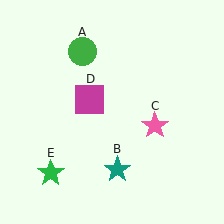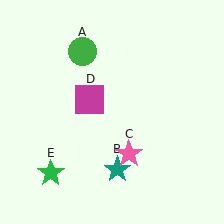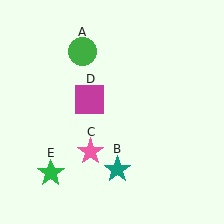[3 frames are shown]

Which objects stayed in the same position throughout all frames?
Green circle (object A) and teal star (object B) and magenta square (object D) and green star (object E) remained stationary.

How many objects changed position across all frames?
1 object changed position: pink star (object C).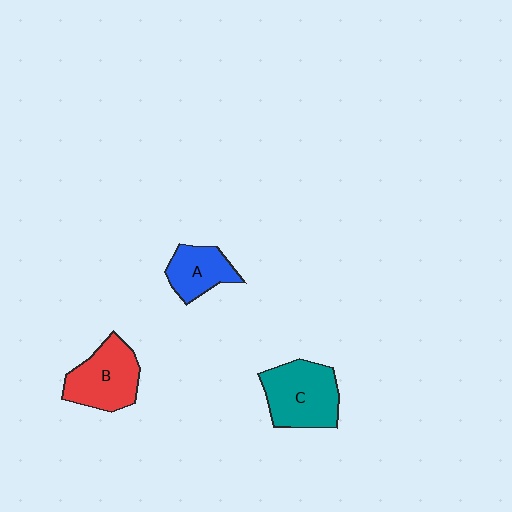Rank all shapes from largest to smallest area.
From largest to smallest: C (teal), B (red), A (blue).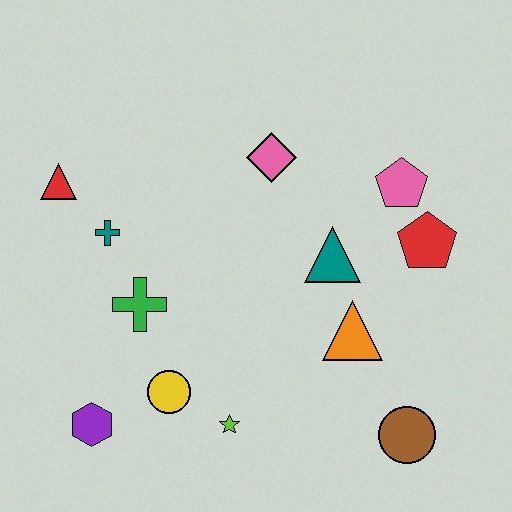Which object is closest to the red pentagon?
The pink pentagon is closest to the red pentagon.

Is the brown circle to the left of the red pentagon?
Yes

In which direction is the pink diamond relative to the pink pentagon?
The pink diamond is to the left of the pink pentagon.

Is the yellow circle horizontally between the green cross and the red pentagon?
Yes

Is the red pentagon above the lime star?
Yes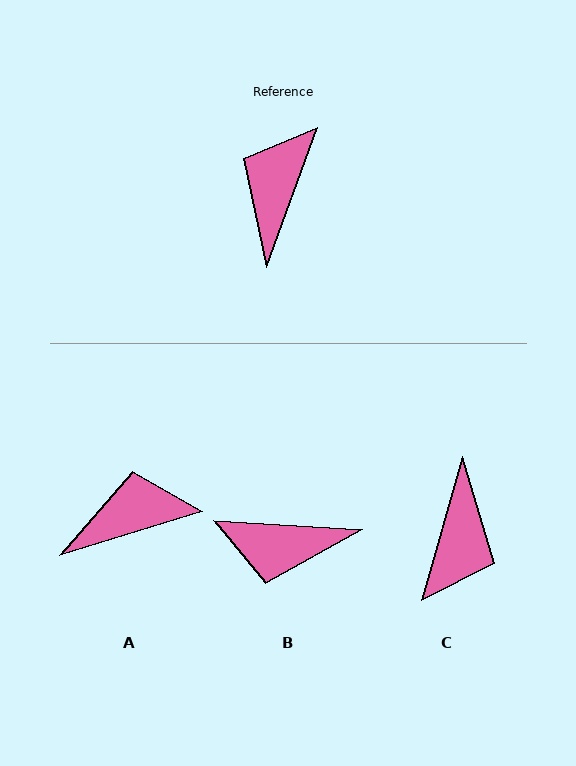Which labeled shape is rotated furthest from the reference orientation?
C, about 176 degrees away.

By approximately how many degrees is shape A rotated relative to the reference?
Approximately 53 degrees clockwise.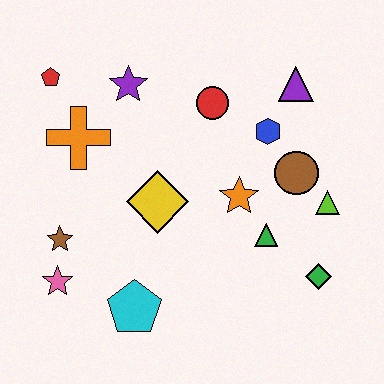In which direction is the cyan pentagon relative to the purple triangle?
The cyan pentagon is below the purple triangle.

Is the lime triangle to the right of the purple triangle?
Yes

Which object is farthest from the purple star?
The green diamond is farthest from the purple star.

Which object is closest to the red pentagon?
The orange cross is closest to the red pentagon.